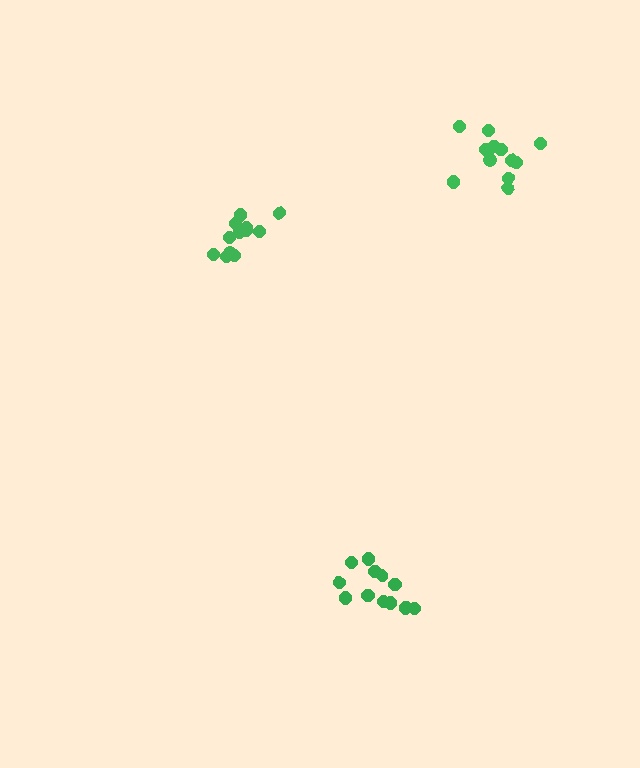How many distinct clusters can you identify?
There are 3 distinct clusters.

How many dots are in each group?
Group 1: 13 dots, Group 2: 13 dots, Group 3: 12 dots (38 total).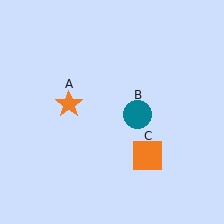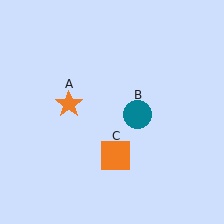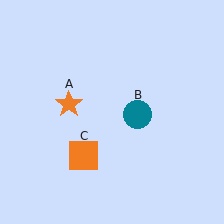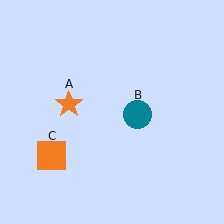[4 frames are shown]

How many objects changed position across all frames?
1 object changed position: orange square (object C).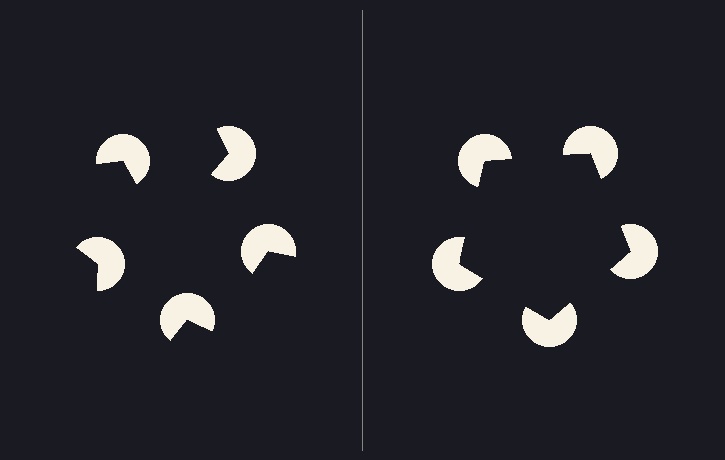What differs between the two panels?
The pac-man discs are positioned identically on both sides; only the wedge orientations differ. On the right they align to a pentagon; on the left they are misaligned.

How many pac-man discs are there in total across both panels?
10 — 5 on each side.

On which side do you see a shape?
An illusory pentagon appears on the right side. On the left side the wedge cuts are rotated, so no coherent shape forms.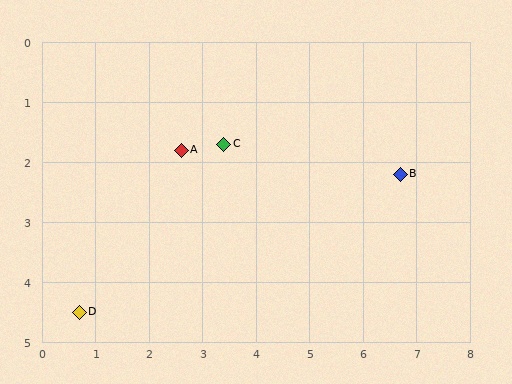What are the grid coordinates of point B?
Point B is at approximately (6.7, 2.2).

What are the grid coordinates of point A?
Point A is at approximately (2.6, 1.8).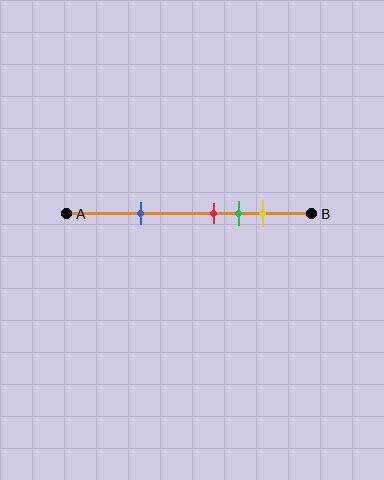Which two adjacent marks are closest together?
The red and green marks are the closest adjacent pair.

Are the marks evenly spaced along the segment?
No, the marks are not evenly spaced.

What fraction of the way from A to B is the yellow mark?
The yellow mark is approximately 80% (0.8) of the way from A to B.